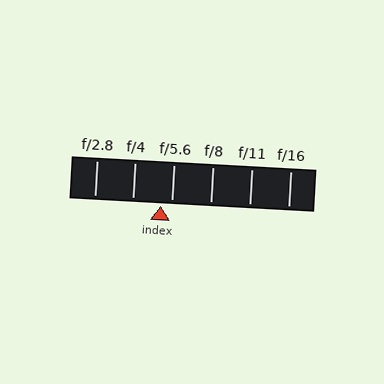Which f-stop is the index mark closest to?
The index mark is closest to f/5.6.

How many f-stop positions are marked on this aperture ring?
There are 6 f-stop positions marked.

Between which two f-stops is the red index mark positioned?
The index mark is between f/4 and f/5.6.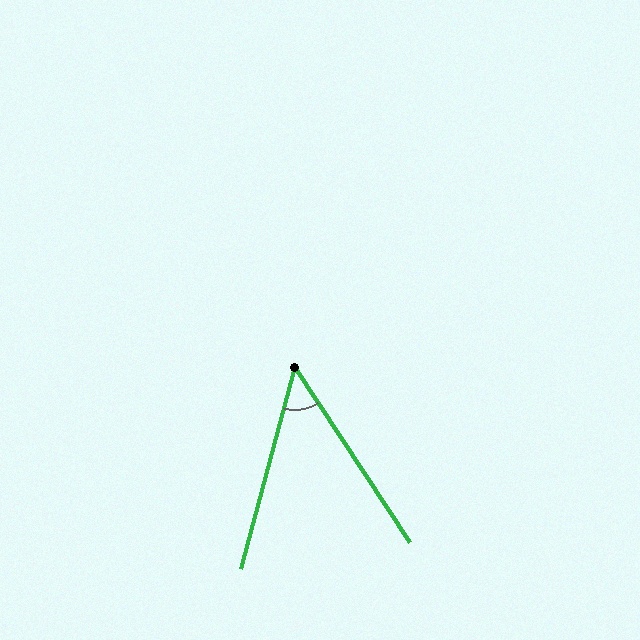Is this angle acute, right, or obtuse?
It is acute.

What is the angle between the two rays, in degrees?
Approximately 48 degrees.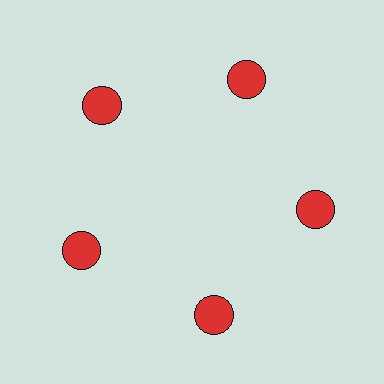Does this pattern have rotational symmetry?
Yes, this pattern has 5-fold rotational symmetry. It looks the same after rotating 72 degrees around the center.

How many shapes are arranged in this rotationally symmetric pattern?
There are 5 shapes, arranged in 5 groups of 1.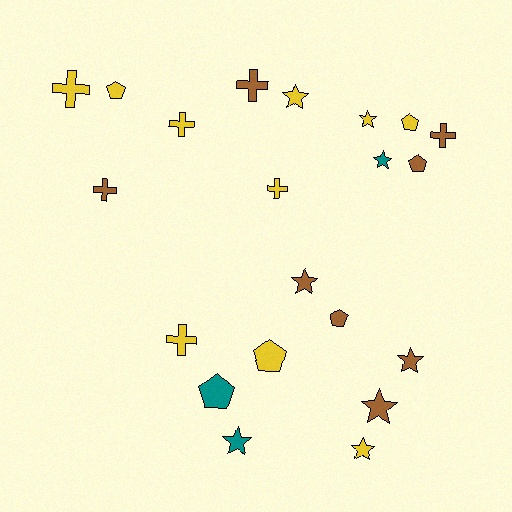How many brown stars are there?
There are 3 brown stars.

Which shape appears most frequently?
Star, with 8 objects.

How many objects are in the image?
There are 21 objects.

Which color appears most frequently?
Yellow, with 10 objects.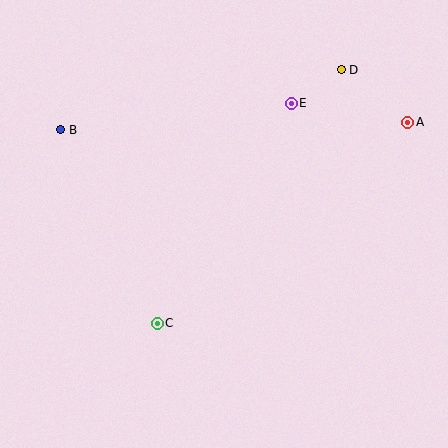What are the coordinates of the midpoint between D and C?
The midpoint between D and C is at (249, 197).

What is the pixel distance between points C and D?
The distance between C and D is 313 pixels.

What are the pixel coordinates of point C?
Point C is at (157, 323).